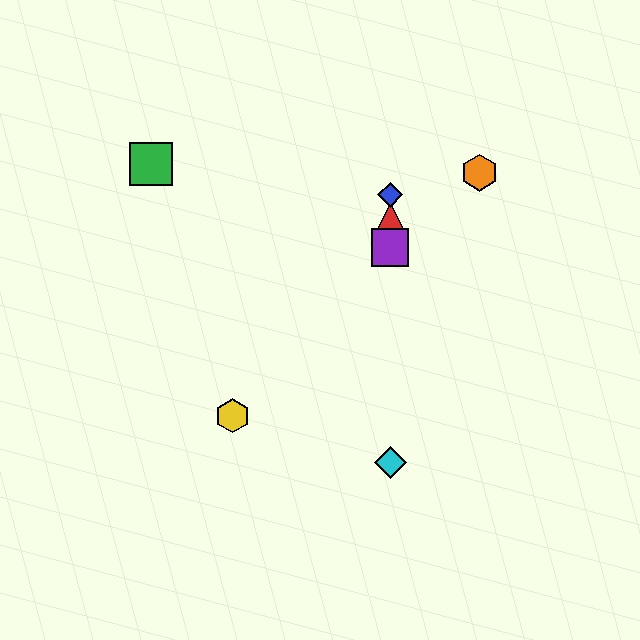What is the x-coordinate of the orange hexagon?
The orange hexagon is at x≈479.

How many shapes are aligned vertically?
4 shapes (the red triangle, the blue diamond, the purple square, the cyan diamond) are aligned vertically.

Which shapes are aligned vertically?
The red triangle, the blue diamond, the purple square, the cyan diamond are aligned vertically.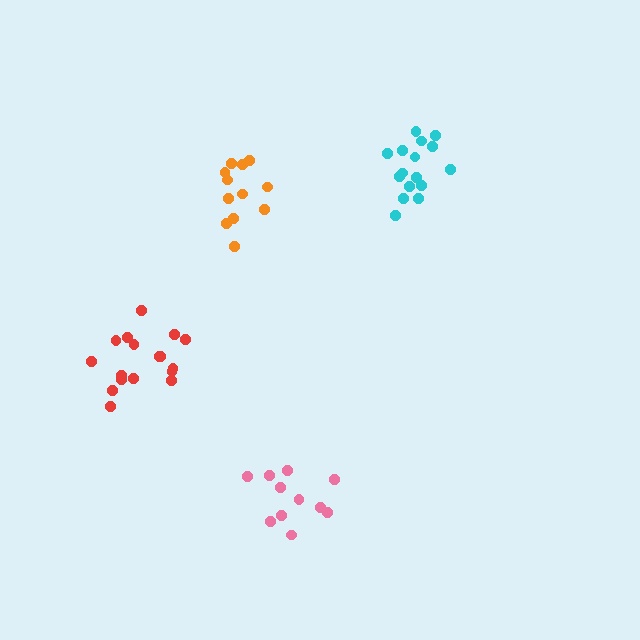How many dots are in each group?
Group 1: 17 dots, Group 2: 11 dots, Group 3: 16 dots, Group 4: 12 dots (56 total).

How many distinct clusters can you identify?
There are 4 distinct clusters.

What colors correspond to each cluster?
The clusters are colored: red, pink, cyan, orange.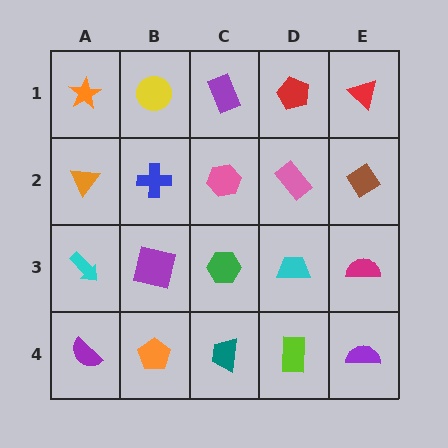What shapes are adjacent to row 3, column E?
A brown diamond (row 2, column E), a purple semicircle (row 4, column E), a cyan trapezoid (row 3, column D).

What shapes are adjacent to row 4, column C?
A green hexagon (row 3, column C), an orange pentagon (row 4, column B), a lime rectangle (row 4, column D).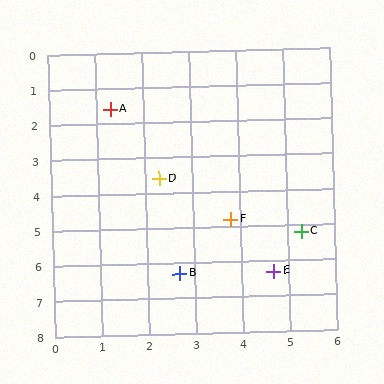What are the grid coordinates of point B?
Point B is at approximately (2.7, 6.3).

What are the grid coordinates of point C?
Point C is at approximately (5.3, 5.2).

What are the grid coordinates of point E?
Point E is at approximately (4.7, 6.3).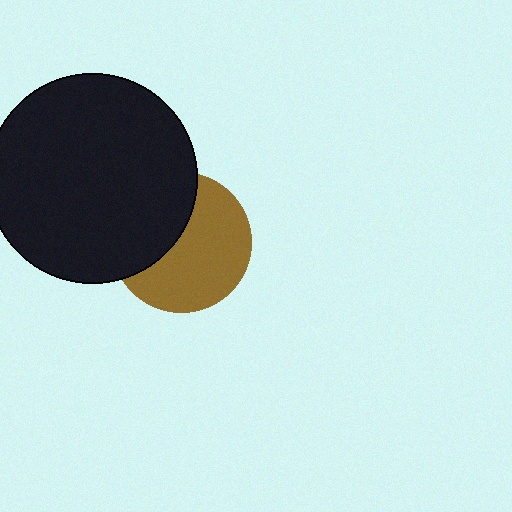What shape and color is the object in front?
The object in front is a black circle.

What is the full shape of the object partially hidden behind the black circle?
The partially hidden object is a brown circle.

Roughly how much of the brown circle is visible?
About half of it is visible (roughly 61%).